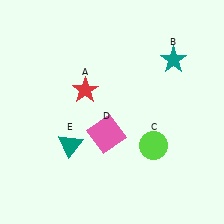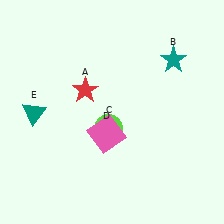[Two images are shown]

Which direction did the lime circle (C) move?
The lime circle (C) moved left.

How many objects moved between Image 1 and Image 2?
2 objects moved between the two images.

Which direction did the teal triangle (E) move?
The teal triangle (E) moved left.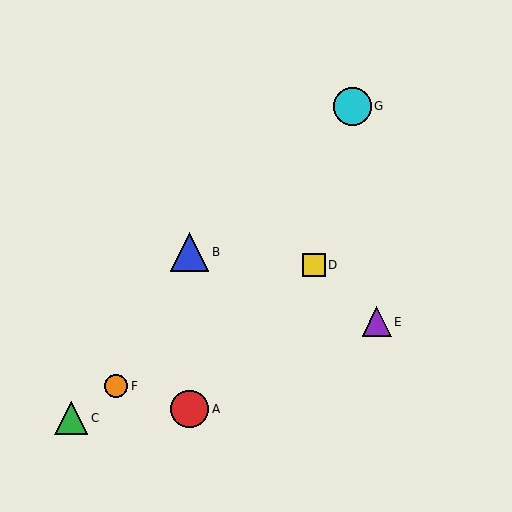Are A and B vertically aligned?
Yes, both are at x≈190.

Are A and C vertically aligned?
No, A is at x≈190 and C is at x≈71.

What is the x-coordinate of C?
Object C is at x≈71.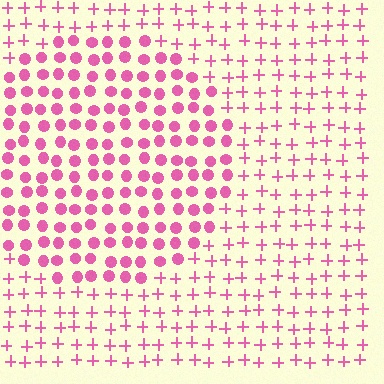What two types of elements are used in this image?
The image uses circles inside the circle region and plus signs outside it.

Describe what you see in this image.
The image is filled with small pink elements arranged in a uniform grid. A circle-shaped region contains circles, while the surrounding area contains plus signs. The boundary is defined purely by the change in element shape.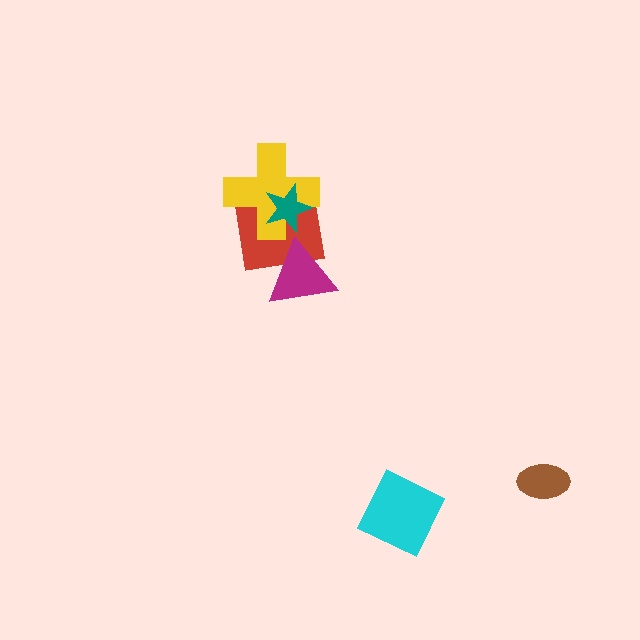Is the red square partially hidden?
Yes, it is partially covered by another shape.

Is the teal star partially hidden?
No, no other shape covers it.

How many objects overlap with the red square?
3 objects overlap with the red square.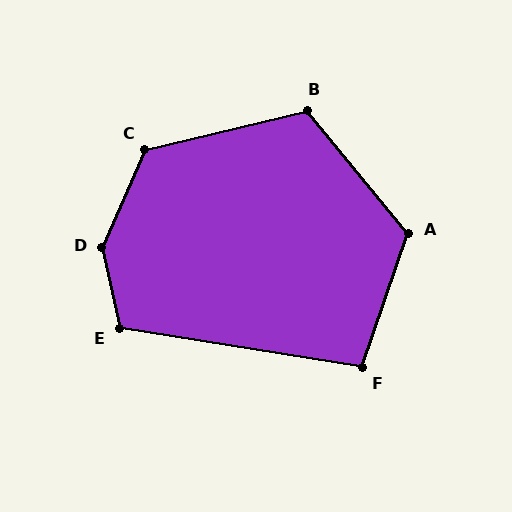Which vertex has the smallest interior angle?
F, at approximately 100 degrees.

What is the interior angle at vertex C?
Approximately 127 degrees (obtuse).